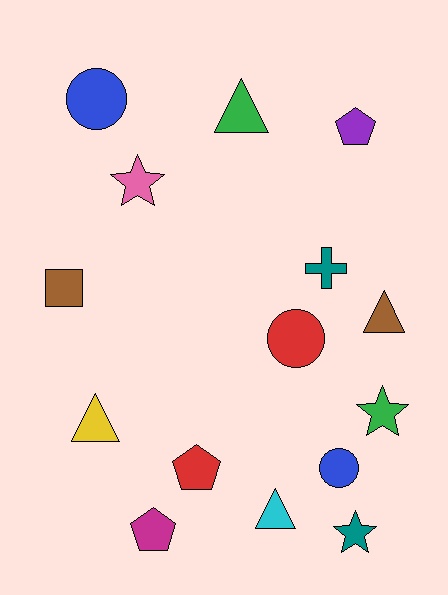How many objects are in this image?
There are 15 objects.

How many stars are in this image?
There are 3 stars.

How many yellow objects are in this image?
There is 1 yellow object.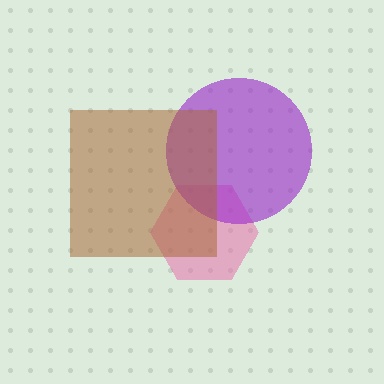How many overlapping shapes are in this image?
There are 3 overlapping shapes in the image.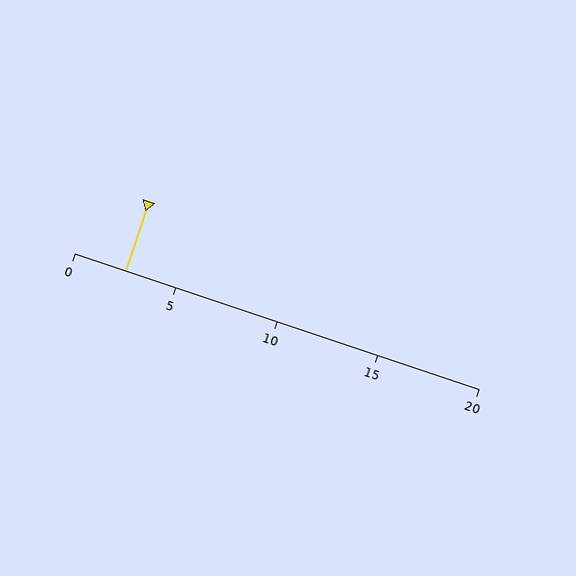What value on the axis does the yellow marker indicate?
The marker indicates approximately 2.5.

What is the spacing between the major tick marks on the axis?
The major ticks are spaced 5 apart.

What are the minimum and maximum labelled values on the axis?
The axis runs from 0 to 20.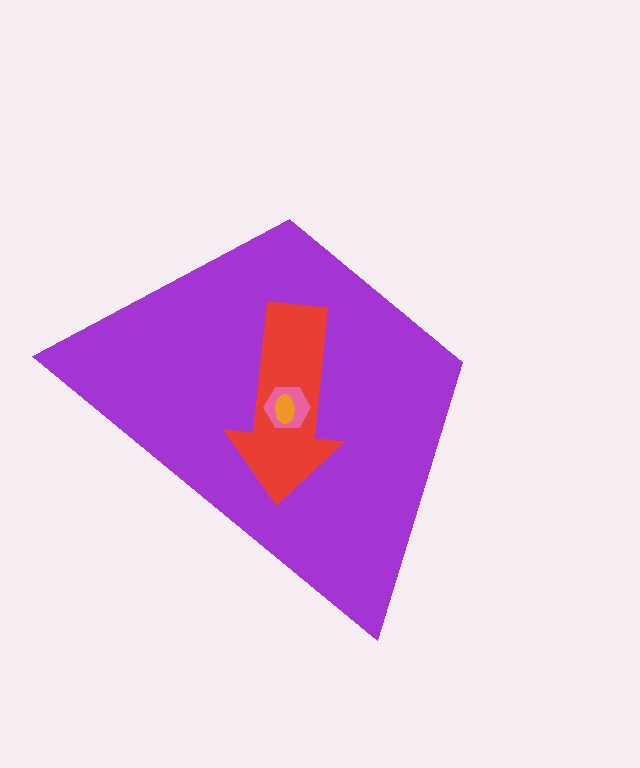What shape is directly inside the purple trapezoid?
The red arrow.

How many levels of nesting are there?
4.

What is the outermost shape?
The purple trapezoid.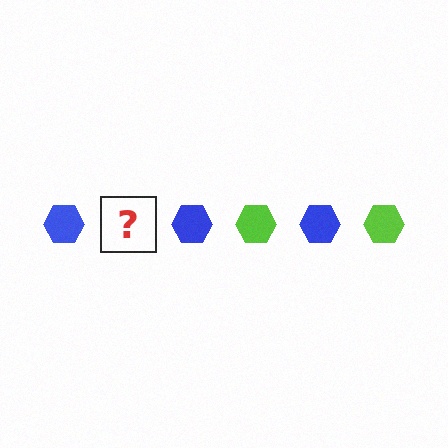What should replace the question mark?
The question mark should be replaced with a lime hexagon.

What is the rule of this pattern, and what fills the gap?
The rule is that the pattern cycles through blue, lime hexagons. The gap should be filled with a lime hexagon.